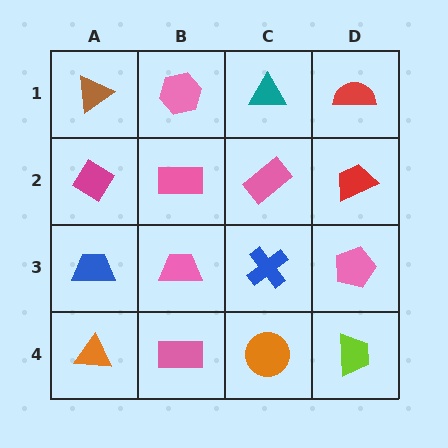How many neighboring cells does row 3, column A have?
3.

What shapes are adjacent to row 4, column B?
A pink trapezoid (row 3, column B), an orange triangle (row 4, column A), an orange circle (row 4, column C).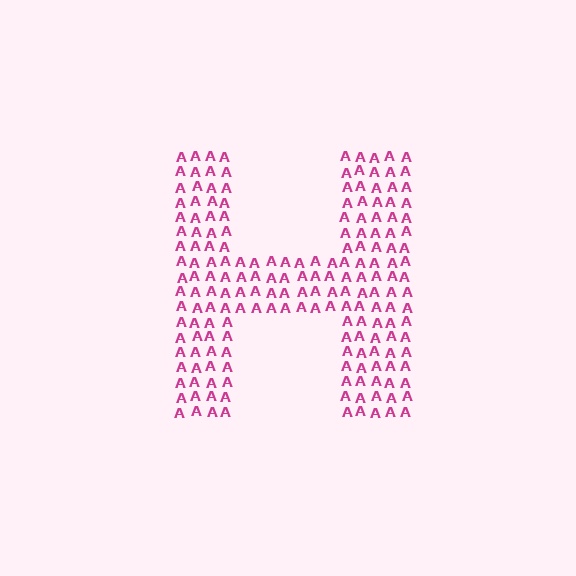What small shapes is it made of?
It is made of small letter A's.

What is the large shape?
The large shape is the letter H.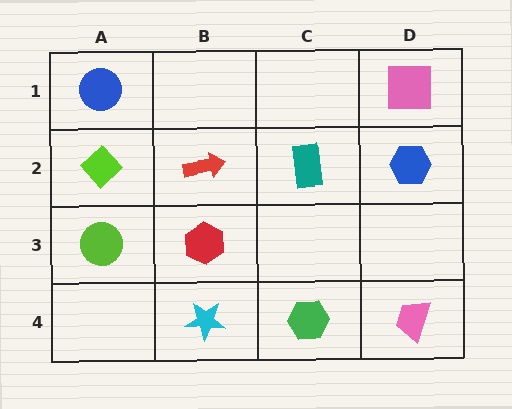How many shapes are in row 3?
2 shapes.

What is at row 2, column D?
A blue hexagon.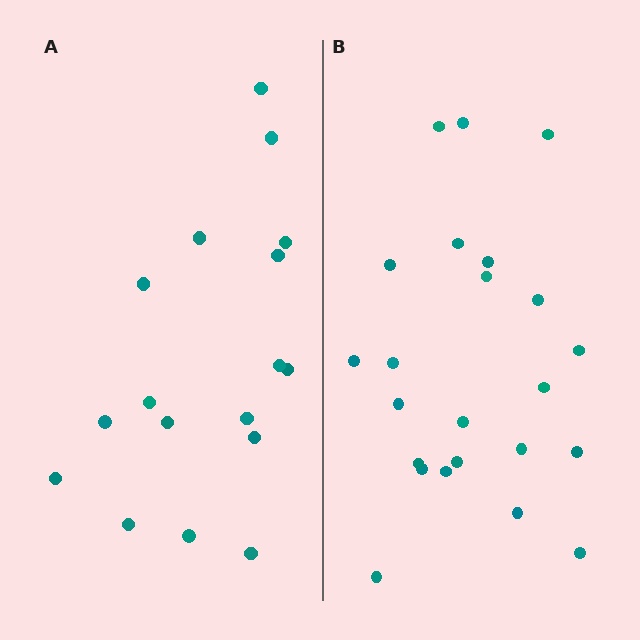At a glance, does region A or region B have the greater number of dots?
Region B (the right region) has more dots.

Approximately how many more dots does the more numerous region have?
Region B has about 6 more dots than region A.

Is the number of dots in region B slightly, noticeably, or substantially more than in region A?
Region B has noticeably more, but not dramatically so. The ratio is roughly 1.4 to 1.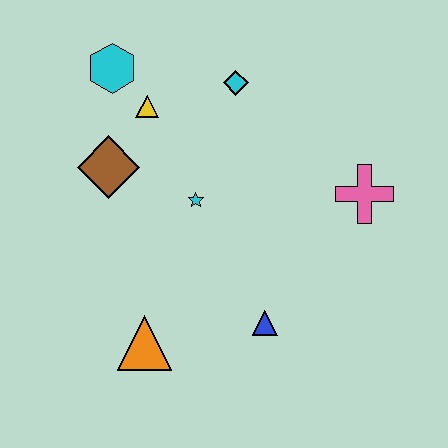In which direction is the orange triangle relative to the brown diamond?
The orange triangle is below the brown diamond.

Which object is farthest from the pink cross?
The cyan hexagon is farthest from the pink cross.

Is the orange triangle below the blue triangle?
Yes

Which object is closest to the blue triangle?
The orange triangle is closest to the blue triangle.